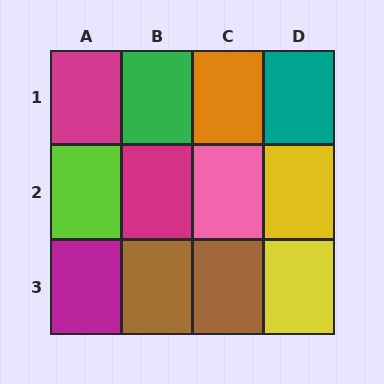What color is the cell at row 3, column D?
Yellow.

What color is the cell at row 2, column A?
Lime.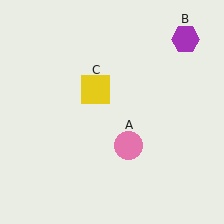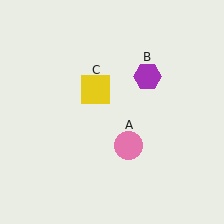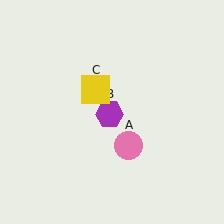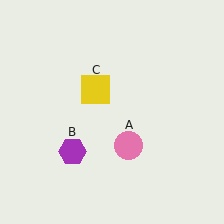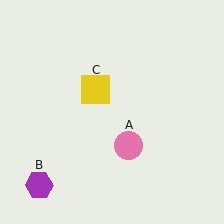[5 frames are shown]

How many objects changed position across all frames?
1 object changed position: purple hexagon (object B).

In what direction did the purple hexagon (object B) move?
The purple hexagon (object B) moved down and to the left.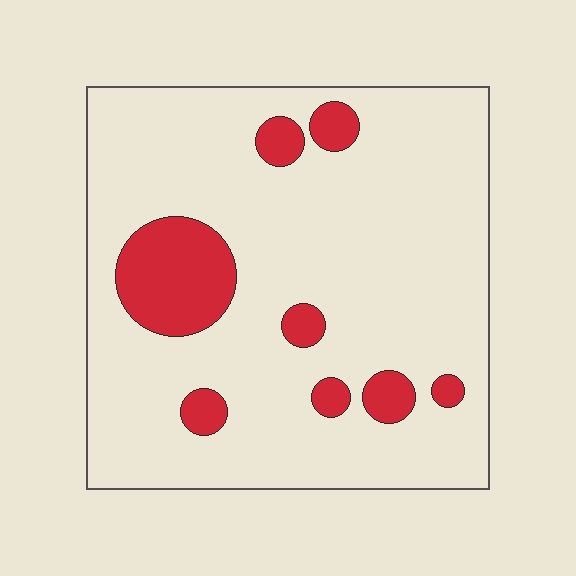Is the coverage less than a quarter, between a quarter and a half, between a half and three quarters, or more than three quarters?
Less than a quarter.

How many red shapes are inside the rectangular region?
8.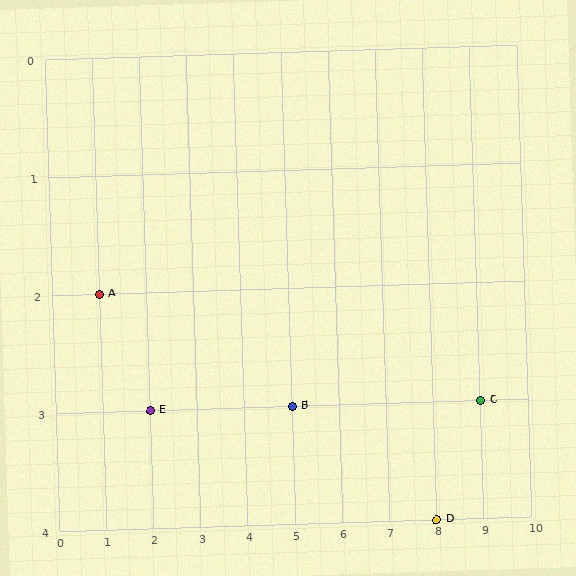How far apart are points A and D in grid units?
Points A and D are 7 columns and 2 rows apart (about 7.3 grid units diagonally).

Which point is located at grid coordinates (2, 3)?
Point E is at (2, 3).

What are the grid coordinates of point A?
Point A is at grid coordinates (1, 2).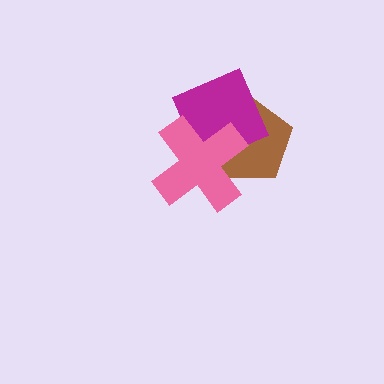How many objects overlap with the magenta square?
2 objects overlap with the magenta square.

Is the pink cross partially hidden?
No, no other shape covers it.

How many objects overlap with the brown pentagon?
2 objects overlap with the brown pentagon.